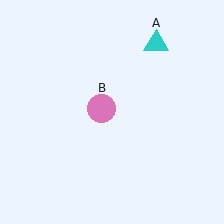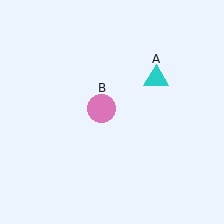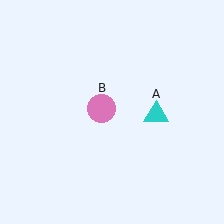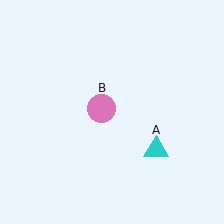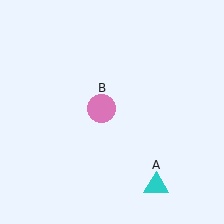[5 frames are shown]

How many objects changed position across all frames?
1 object changed position: cyan triangle (object A).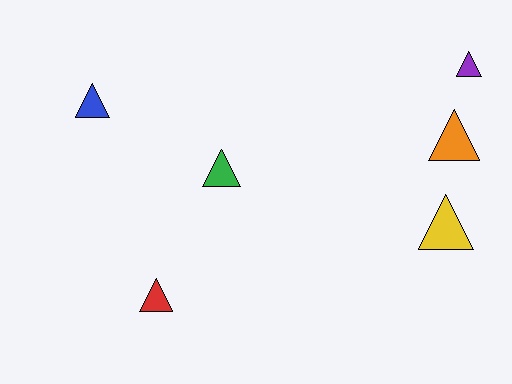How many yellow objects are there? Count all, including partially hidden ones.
There is 1 yellow object.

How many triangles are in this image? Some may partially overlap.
There are 6 triangles.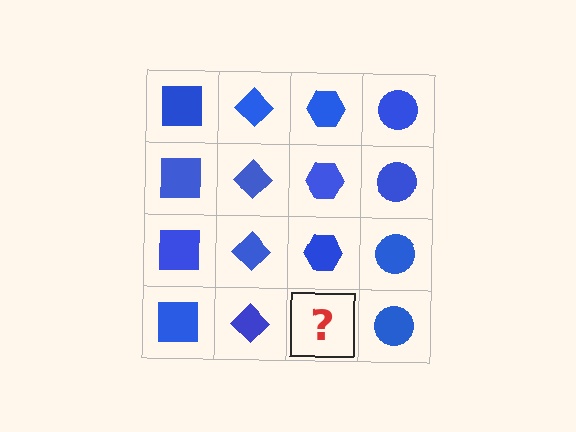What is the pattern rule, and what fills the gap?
The rule is that each column has a consistent shape. The gap should be filled with a blue hexagon.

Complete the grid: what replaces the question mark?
The question mark should be replaced with a blue hexagon.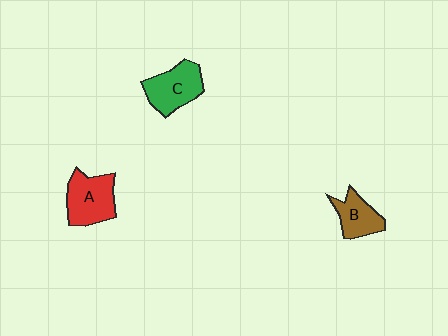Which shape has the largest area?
Shape A (red).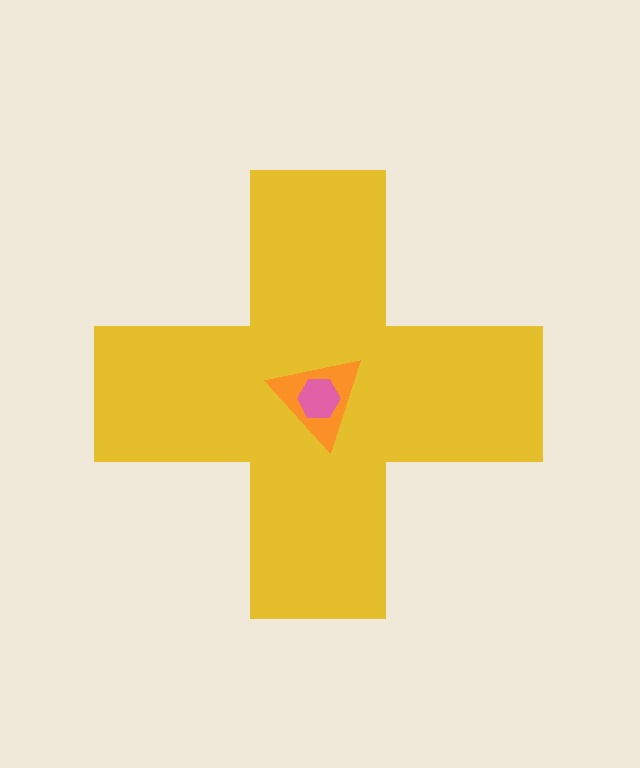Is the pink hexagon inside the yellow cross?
Yes.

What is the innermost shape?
The pink hexagon.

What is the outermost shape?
The yellow cross.